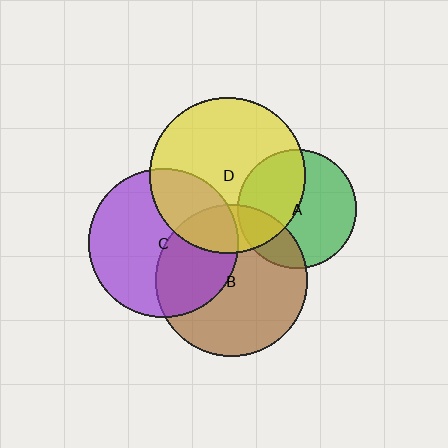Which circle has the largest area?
Circle D (yellow).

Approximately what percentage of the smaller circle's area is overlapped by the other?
Approximately 40%.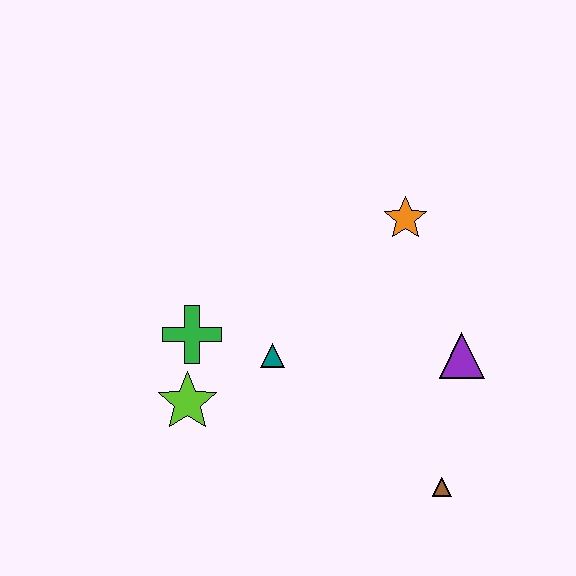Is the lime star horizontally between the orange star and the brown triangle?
No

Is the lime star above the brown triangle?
Yes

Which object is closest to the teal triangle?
The green cross is closest to the teal triangle.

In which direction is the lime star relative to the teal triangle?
The lime star is to the left of the teal triangle.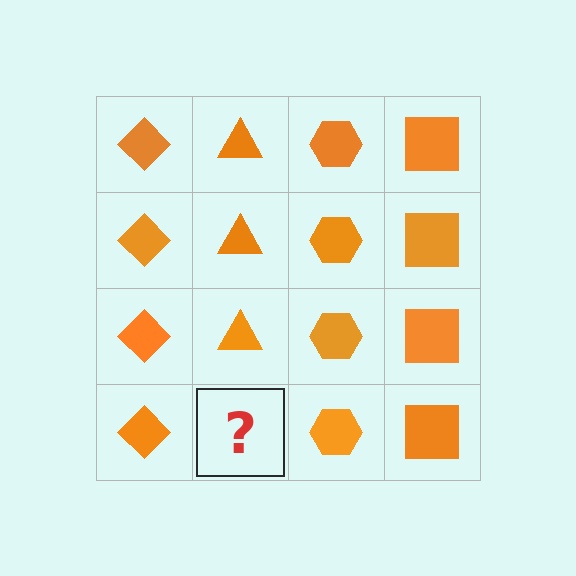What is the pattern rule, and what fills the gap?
The rule is that each column has a consistent shape. The gap should be filled with an orange triangle.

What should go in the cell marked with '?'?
The missing cell should contain an orange triangle.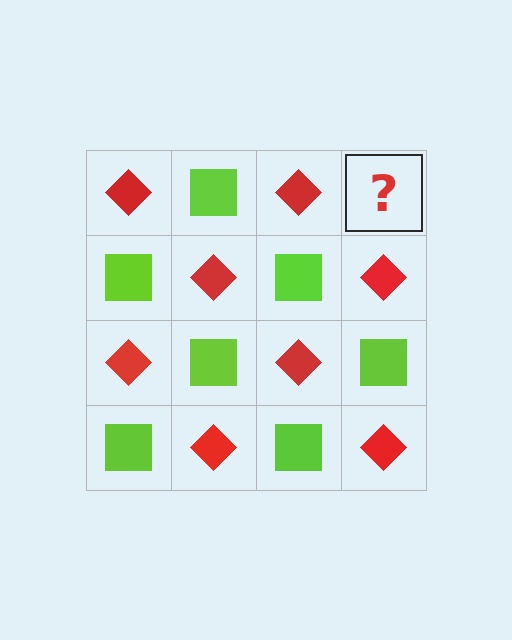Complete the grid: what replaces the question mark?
The question mark should be replaced with a lime square.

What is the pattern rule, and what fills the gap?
The rule is that it alternates red diamond and lime square in a checkerboard pattern. The gap should be filled with a lime square.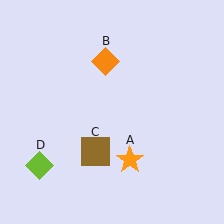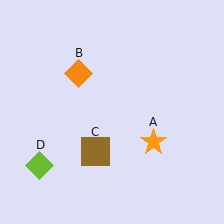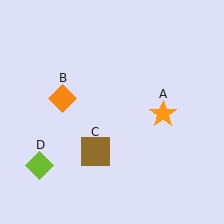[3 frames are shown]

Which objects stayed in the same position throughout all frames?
Brown square (object C) and lime diamond (object D) remained stationary.